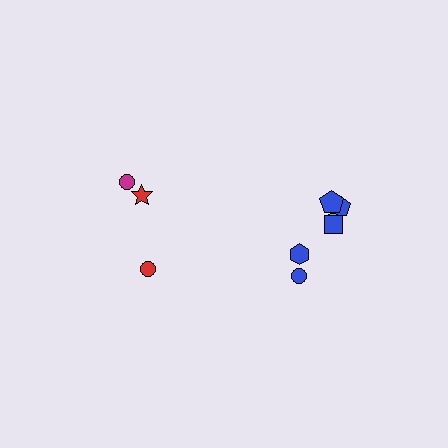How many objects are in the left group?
There are 3 objects.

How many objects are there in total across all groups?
There are 9 objects.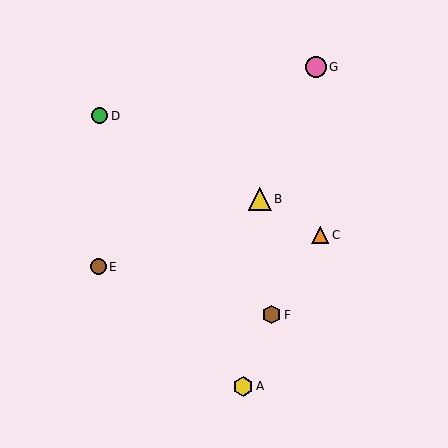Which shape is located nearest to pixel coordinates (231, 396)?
The yellow hexagon (labeled A) at (243, 386) is nearest to that location.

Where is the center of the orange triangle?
The center of the orange triangle is at (320, 235).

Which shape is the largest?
The yellow triangle (labeled B) is the largest.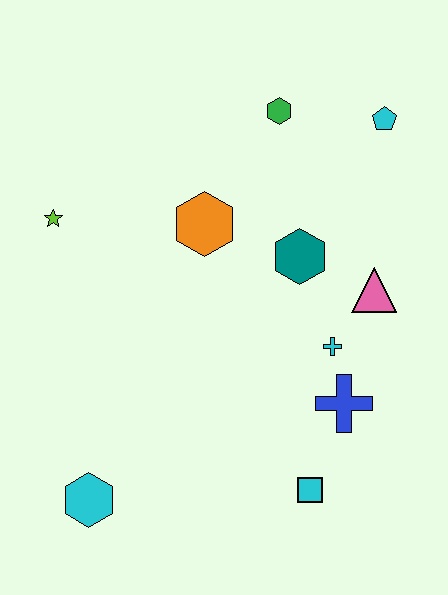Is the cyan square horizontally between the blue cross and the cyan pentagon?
No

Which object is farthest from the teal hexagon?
The cyan hexagon is farthest from the teal hexagon.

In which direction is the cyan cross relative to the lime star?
The cyan cross is to the right of the lime star.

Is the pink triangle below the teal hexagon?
Yes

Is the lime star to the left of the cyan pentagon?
Yes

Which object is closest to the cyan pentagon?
The green hexagon is closest to the cyan pentagon.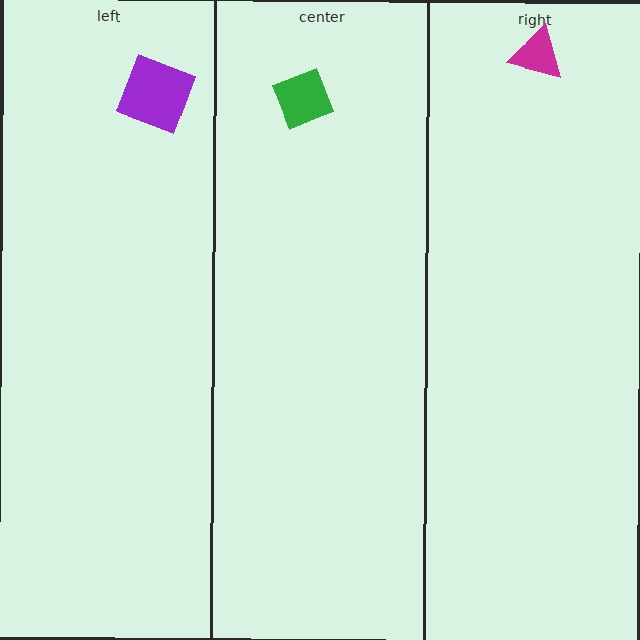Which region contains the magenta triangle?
The right region.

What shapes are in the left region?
The purple square.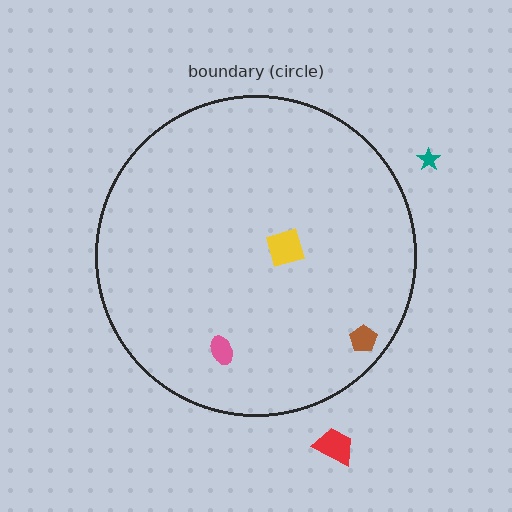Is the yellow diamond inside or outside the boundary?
Inside.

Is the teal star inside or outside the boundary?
Outside.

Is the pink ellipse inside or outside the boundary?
Inside.